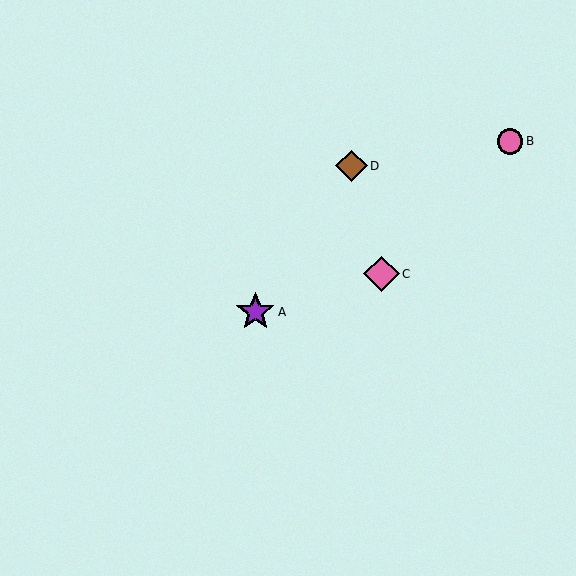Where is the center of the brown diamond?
The center of the brown diamond is at (352, 166).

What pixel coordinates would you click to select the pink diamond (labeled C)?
Click at (381, 274) to select the pink diamond C.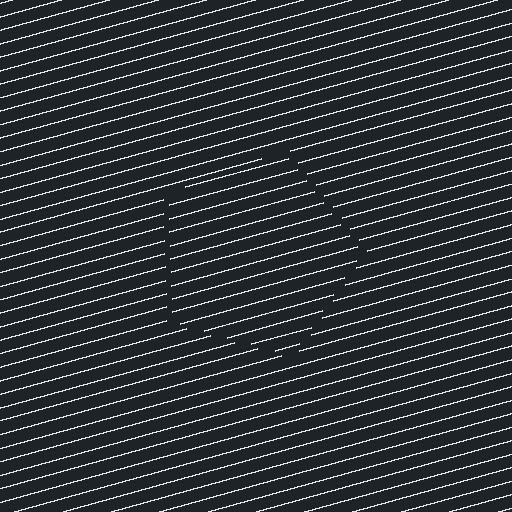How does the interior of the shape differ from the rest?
The interior of the shape contains the same grating, shifted by half a period — the contour is defined by the phase discontinuity where line-ends from the inner and outer gratings abut.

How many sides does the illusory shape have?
5 sides — the line-ends trace a pentagon.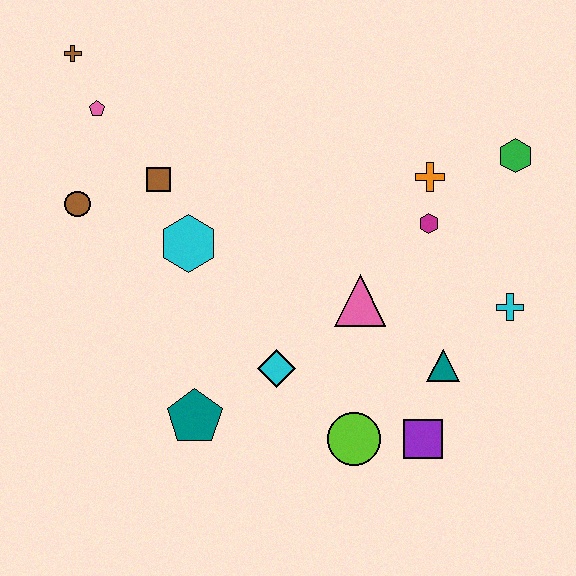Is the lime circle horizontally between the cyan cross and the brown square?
Yes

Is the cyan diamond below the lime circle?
No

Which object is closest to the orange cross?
The magenta hexagon is closest to the orange cross.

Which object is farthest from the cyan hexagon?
The green hexagon is farthest from the cyan hexagon.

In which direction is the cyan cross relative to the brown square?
The cyan cross is to the right of the brown square.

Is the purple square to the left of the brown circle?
No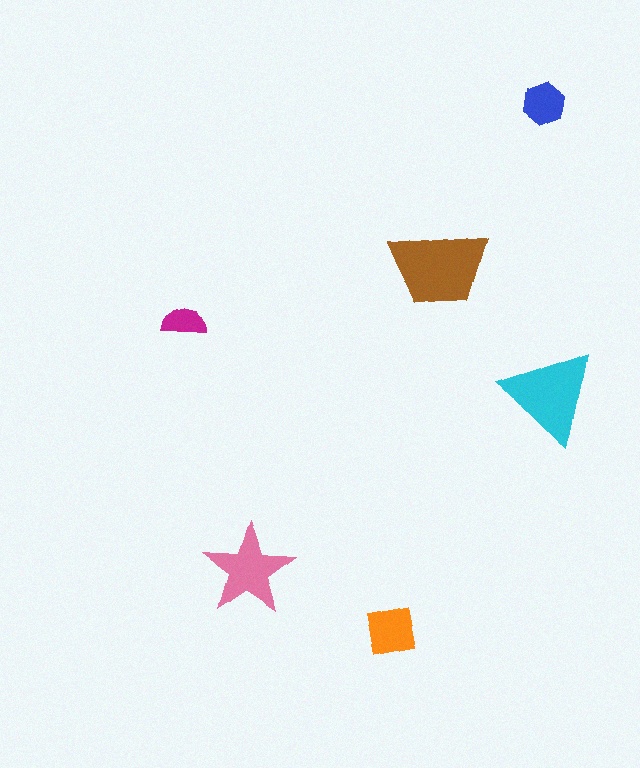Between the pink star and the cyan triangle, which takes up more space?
The cyan triangle.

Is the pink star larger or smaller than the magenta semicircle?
Larger.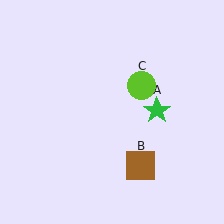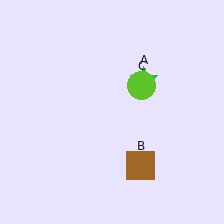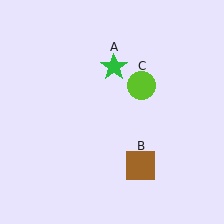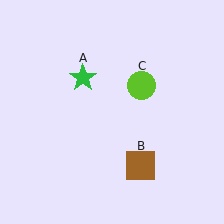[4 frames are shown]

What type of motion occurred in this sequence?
The green star (object A) rotated counterclockwise around the center of the scene.